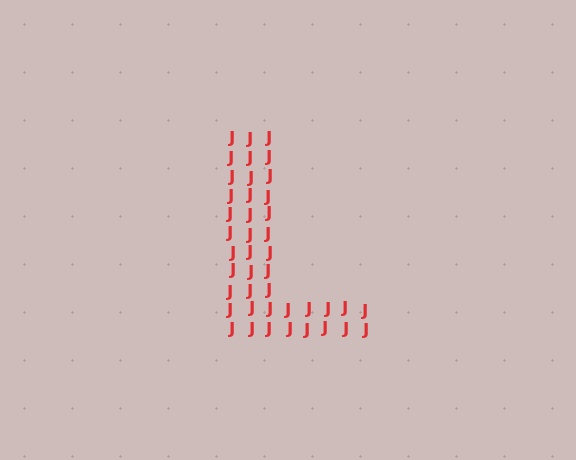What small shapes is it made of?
It is made of small letter J's.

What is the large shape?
The large shape is the letter L.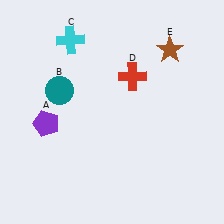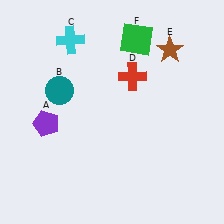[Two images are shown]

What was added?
A green square (F) was added in Image 2.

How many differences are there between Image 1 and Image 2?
There is 1 difference between the two images.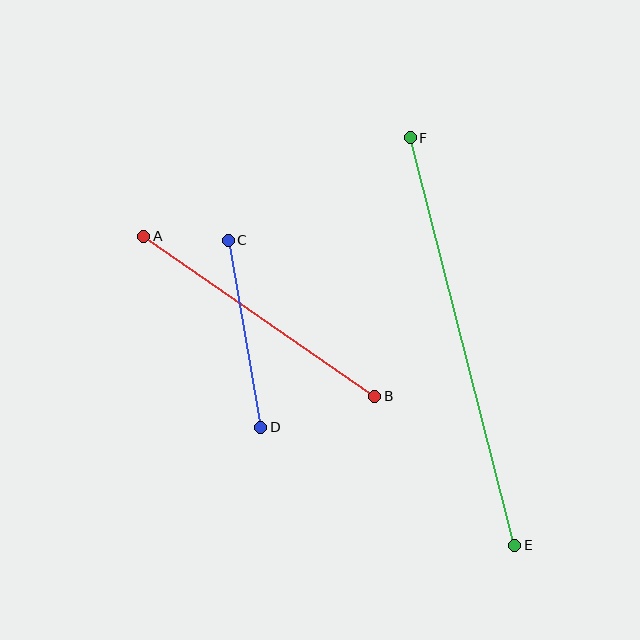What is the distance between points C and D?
The distance is approximately 190 pixels.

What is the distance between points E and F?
The distance is approximately 421 pixels.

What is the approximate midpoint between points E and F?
The midpoint is at approximately (462, 342) pixels.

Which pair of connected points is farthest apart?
Points E and F are farthest apart.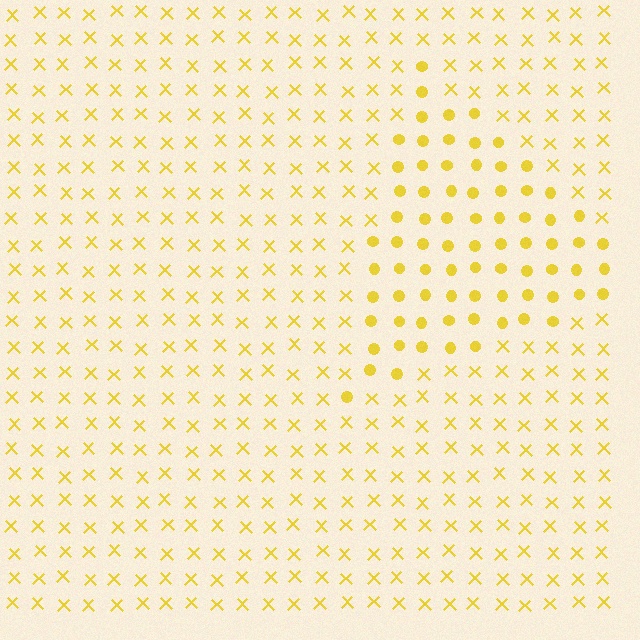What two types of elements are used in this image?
The image uses circles inside the triangle region and X marks outside it.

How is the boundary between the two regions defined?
The boundary is defined by a change in element shape: circles inside vs. X marks outside. All elements share the same color and spacing.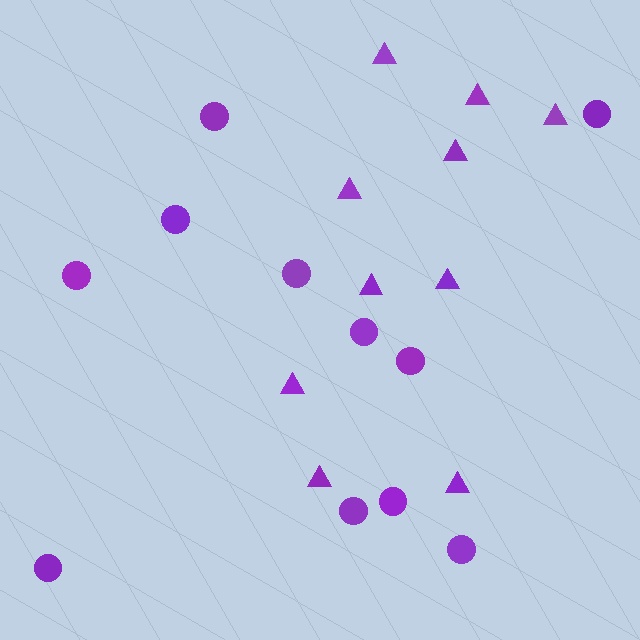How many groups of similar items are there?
There are 2 groups: one group of circles (11) and one group of triangles (10).